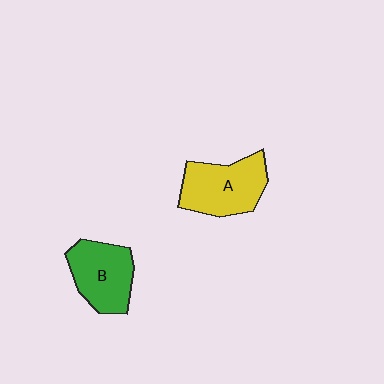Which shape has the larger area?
Shape A (yellow).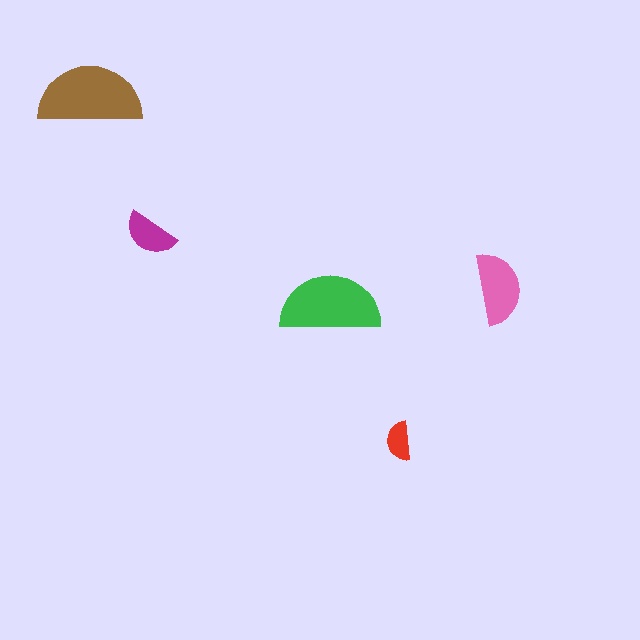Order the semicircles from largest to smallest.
the brown one, the green one, the pink one, the magenta one, the red one.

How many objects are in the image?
There are 5 objects in the image.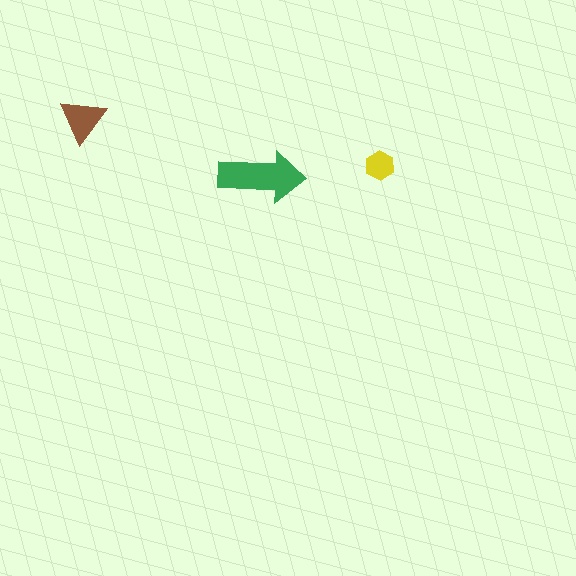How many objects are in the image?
There are 3 objects in the image.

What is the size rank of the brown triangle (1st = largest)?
2nd.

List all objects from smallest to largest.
The yellow hexagon, the brown triangle, the green arrow.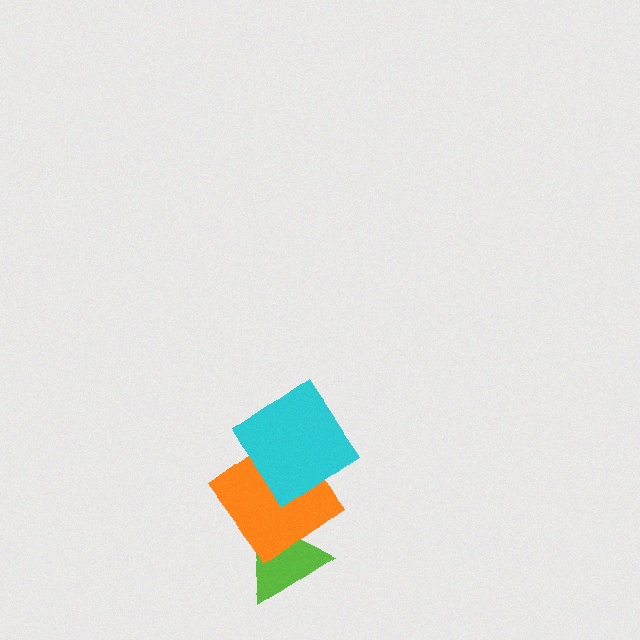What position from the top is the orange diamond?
The orange diamond is 2nd from the top.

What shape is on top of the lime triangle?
The orange diamond is on top of the lime triangle.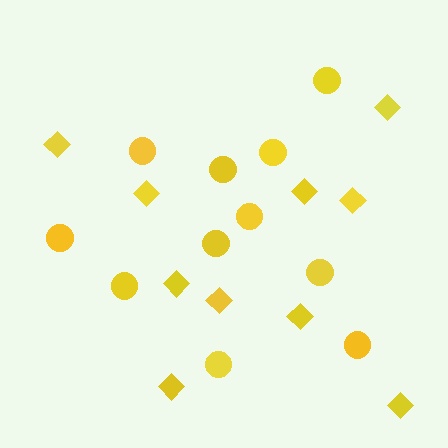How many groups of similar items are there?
There are 2 groups: one group of diamonds (10) and one group of circles (11).